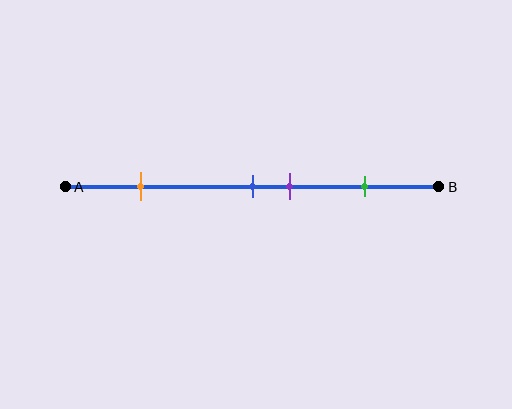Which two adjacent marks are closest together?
The blue and purple marks are the closest adjacent pair.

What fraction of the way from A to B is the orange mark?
The orange mark is approximately 20% (0.2) of the way from A to B.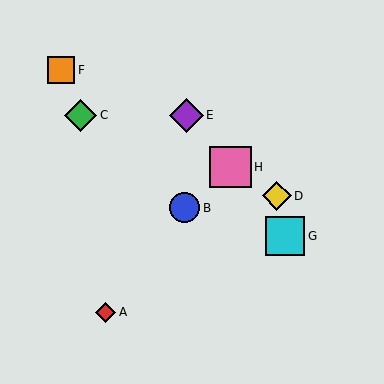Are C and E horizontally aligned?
Yes, both are at y≈116.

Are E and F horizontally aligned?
No, E is at y≈116 and F is at y≈70.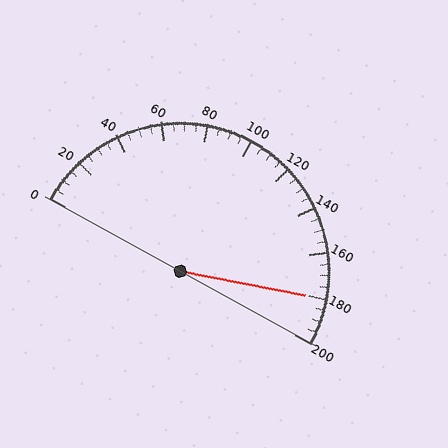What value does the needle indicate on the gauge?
The needle indicates approximately 180.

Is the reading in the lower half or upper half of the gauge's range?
The reading is in the upper half of the range (0 to 200).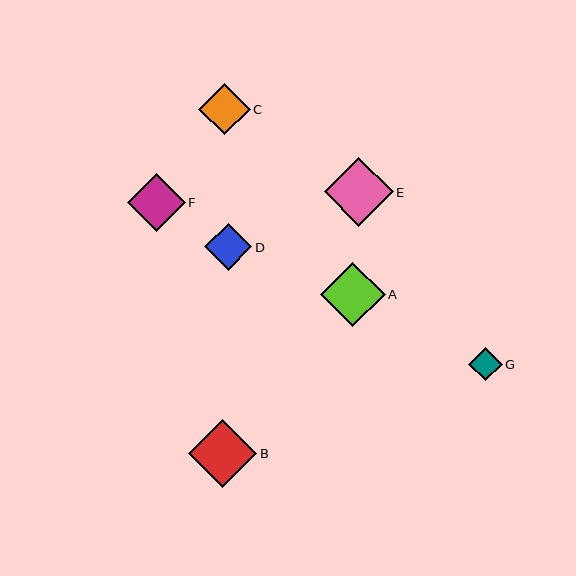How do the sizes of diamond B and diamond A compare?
Diamond B and diamond A are approximately the same size.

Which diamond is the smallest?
Diamond G is the smallest with a size of approximately 33 pixels.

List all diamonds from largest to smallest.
From largest to smallest: E, B, A, F, C, D, G.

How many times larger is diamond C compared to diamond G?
Diamond C is approximately 1.6 times the size of diamond G.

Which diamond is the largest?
Diamond E is the largest with a size of approximately 69 pixels.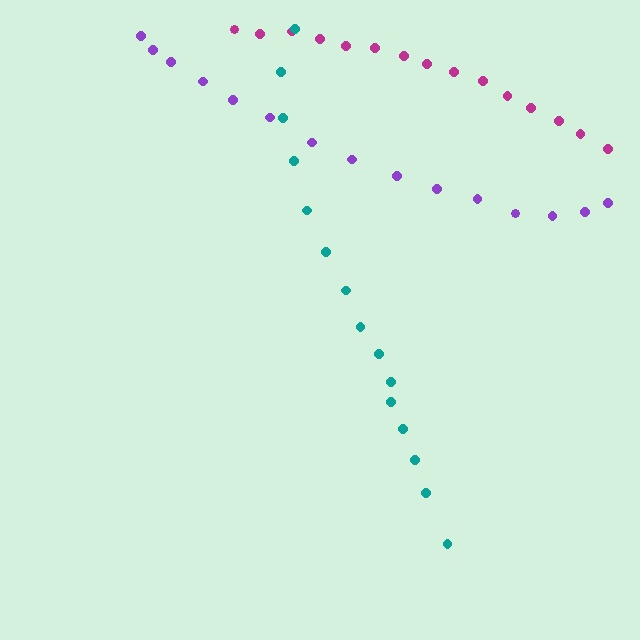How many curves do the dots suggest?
There are 3 distinct paths.